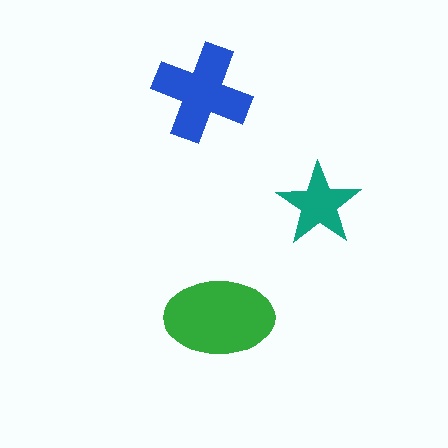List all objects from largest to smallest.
The green ellipse, the blue cross, the teal star.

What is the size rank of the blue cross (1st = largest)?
2nd.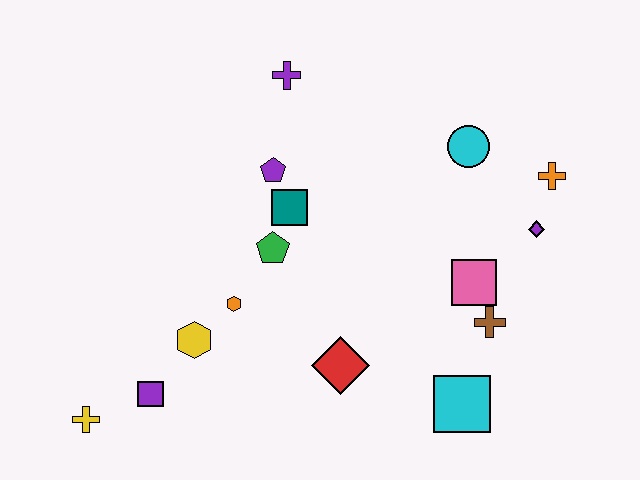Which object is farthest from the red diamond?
The purple cross is farthest from the red diamond.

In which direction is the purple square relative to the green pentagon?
The purple square is below the green pentagon.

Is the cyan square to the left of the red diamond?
No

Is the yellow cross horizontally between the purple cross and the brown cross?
No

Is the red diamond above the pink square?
No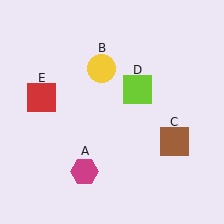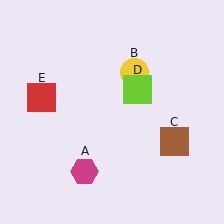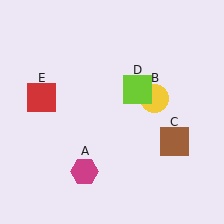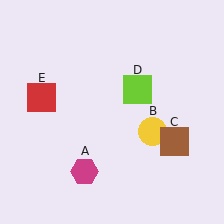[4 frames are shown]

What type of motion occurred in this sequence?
The yellow circle (object B) rotated clockwise around the center of the scene.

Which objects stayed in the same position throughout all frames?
Magenta hexagon (object A) and brown square (object C) and lime square (object D) and red square (object E) remained stationary.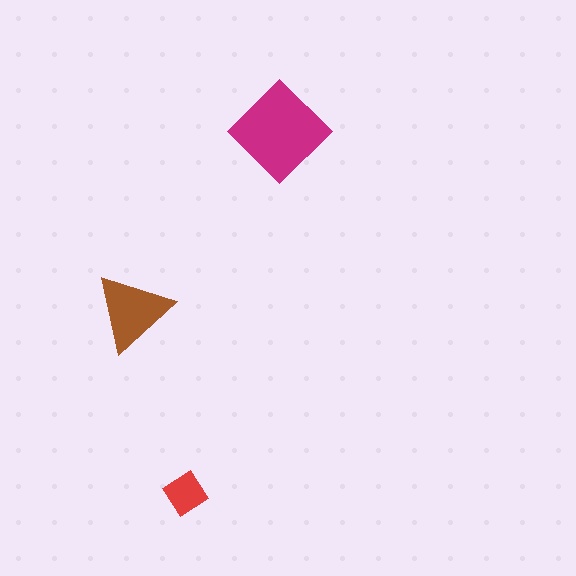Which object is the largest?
The magenta diamond.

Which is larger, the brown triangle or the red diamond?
The brown triangle.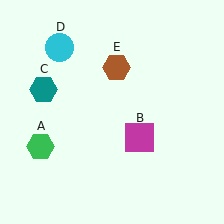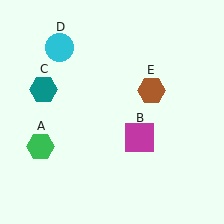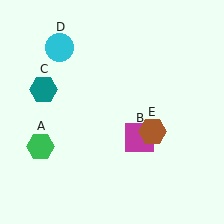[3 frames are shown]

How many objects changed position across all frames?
1 object changed position: brown hexagon (object E).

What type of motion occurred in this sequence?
The brown hexagon (object E) rotated clockwise around the center of the scene.